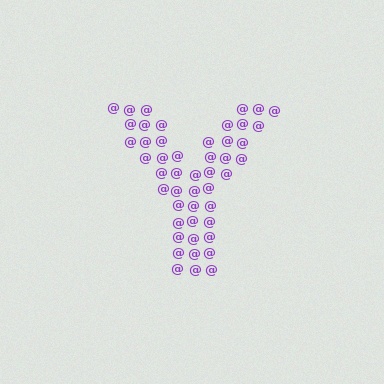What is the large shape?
The large shape is the letter Y.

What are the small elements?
The small elements are at signs.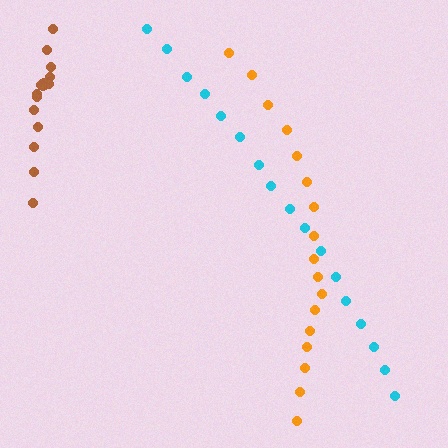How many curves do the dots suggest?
There are 3 distinct paths.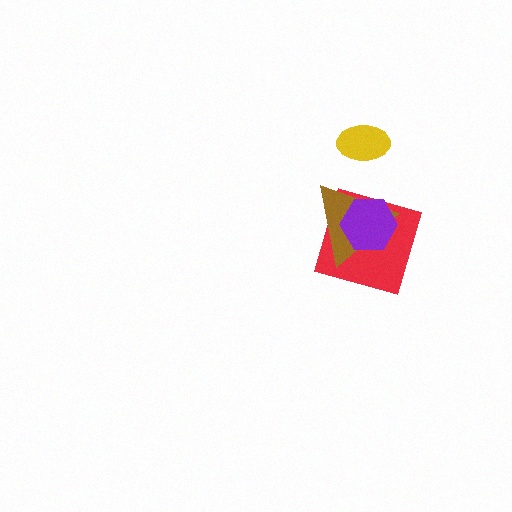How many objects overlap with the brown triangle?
2 objects overlap with the brown triangle.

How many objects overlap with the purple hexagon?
2 objects overlap with the purple hexagon.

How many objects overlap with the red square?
2 objects overlap with the red square.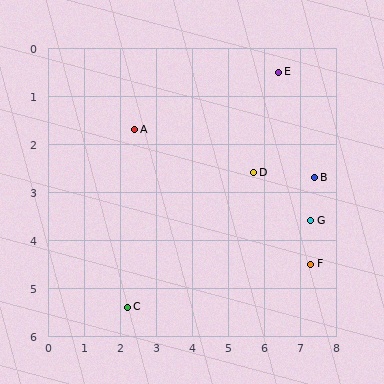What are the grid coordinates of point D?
Point D is at approximately (5.7, 2.6).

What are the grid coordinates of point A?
Point A is at approximately (2.4, 1.7).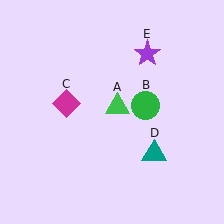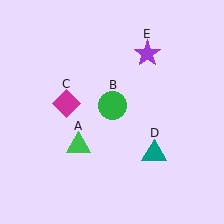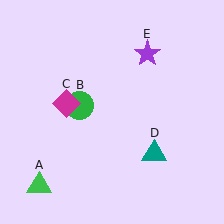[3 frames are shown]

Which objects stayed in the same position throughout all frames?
Magenta diamond (object C) and teal triangle (object D) and purple star (object E) remained stationary.